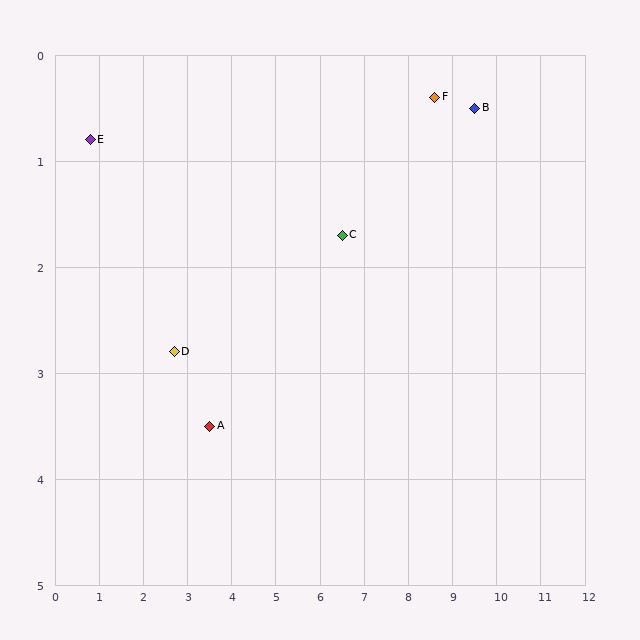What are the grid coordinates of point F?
Point F is at approximately (8.6, 0.4).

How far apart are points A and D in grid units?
Points A and D are about 1.1 grid units apart.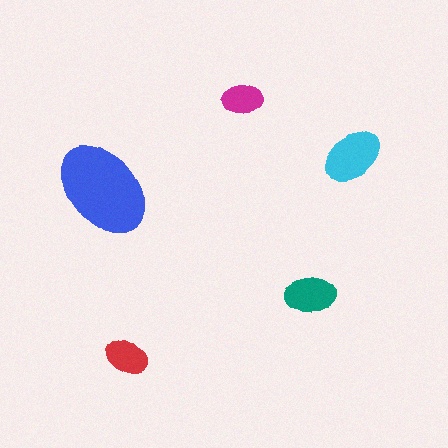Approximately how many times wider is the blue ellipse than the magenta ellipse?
About 2.5 times wider.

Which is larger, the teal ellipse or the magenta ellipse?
The teal one.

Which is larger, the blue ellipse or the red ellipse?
The blue one.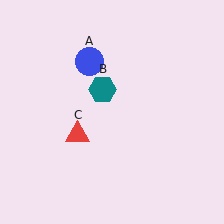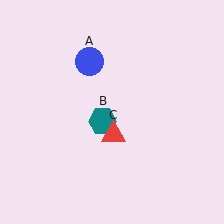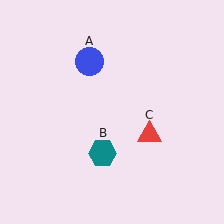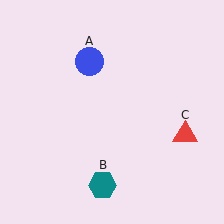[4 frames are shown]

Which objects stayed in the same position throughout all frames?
Blue circle (object A) remained stationary.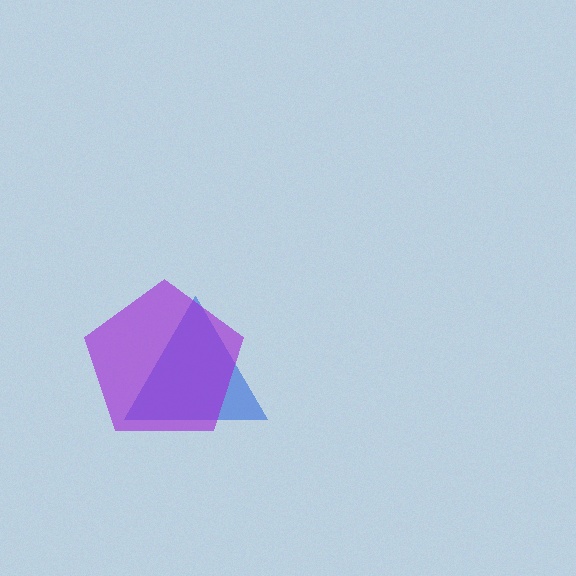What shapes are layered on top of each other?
The layered shapes are: a blue triangle, a purple pentagon.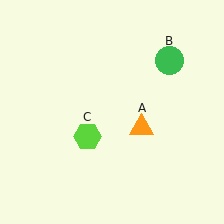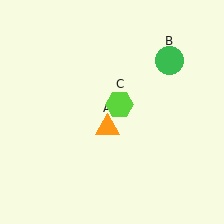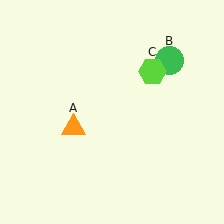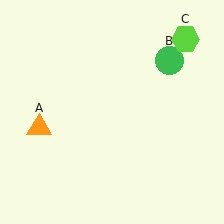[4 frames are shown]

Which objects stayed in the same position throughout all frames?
Green circle (object B) remained stationary.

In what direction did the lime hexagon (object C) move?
The lime hexagon (object C) moved up and to the right.